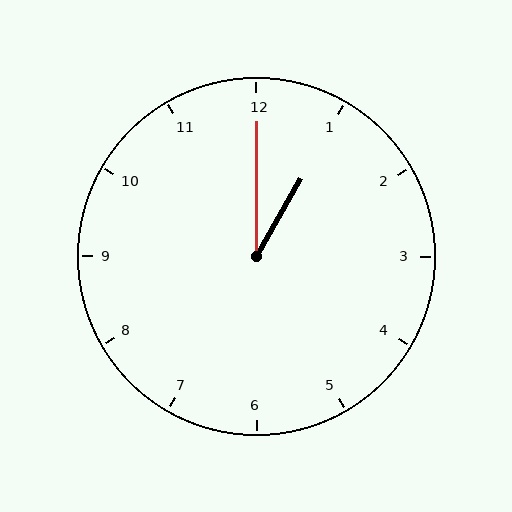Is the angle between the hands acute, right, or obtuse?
It is acute.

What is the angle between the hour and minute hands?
Approximately 30 degrees.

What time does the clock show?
1:00.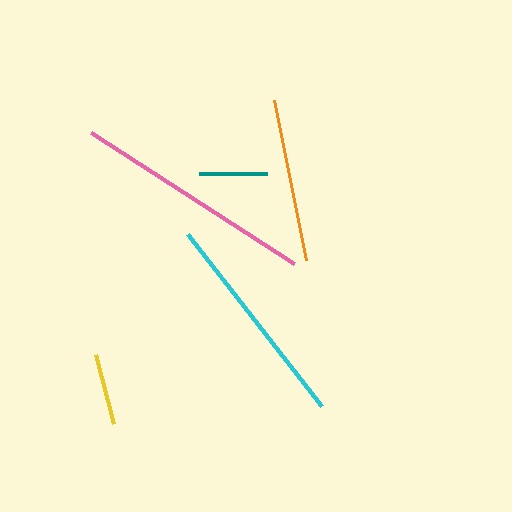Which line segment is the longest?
The pink line is the longest at approximately 242 pixels.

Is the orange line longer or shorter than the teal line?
The orange line is longer than the teal line.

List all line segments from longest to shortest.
From longest to shortest: pink, cyan, orange, yellow, teal.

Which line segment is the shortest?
The teal line is the shortest at approximately 69 pixels.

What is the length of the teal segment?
The teal segment is approximately 69 pixels long.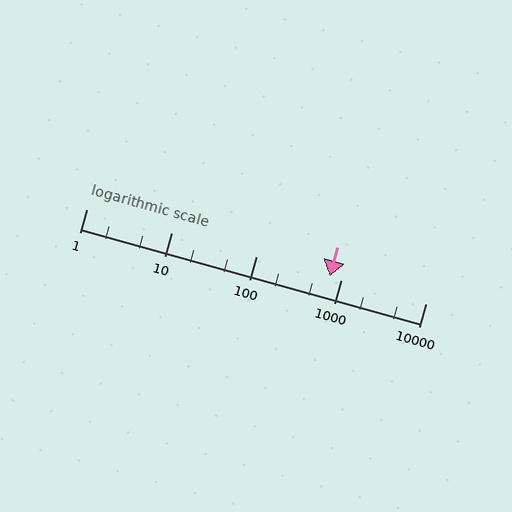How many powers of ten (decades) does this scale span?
The scale spans 4 decades, from 1 to 10000.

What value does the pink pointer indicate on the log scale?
The pointer indicates approximately 740.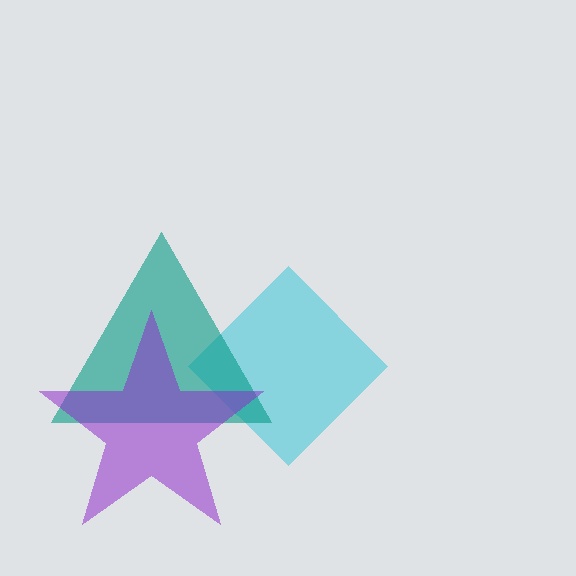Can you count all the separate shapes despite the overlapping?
Yes, there are 3 separate shapes.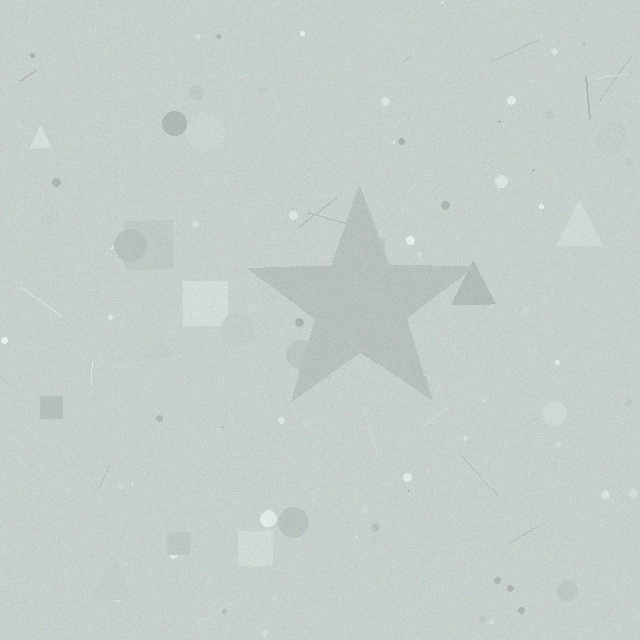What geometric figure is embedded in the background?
A star is embedded in the background.